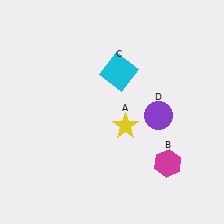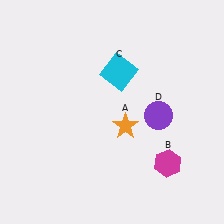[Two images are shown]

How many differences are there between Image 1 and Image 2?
There is 1 difference between the two images.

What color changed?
The star (A) changed from yellow in Image 1 to orange in Image 2.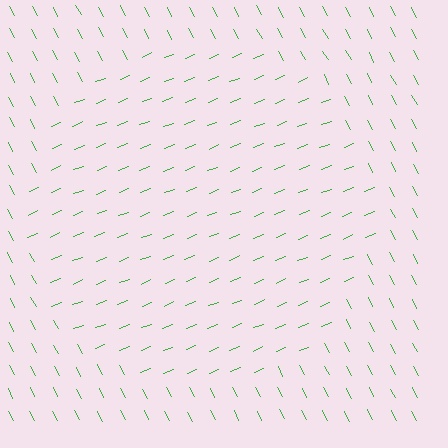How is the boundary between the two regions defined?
The boundary is defined purely by a change in line orientation (approximately 84 degrees difference). All lines are the same color and thickness.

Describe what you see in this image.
The image is filled with small green line segments. A circle region in the image has lines oriented differently from the surrounding lines, creating a visible texture boundary.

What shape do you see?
I see a circle.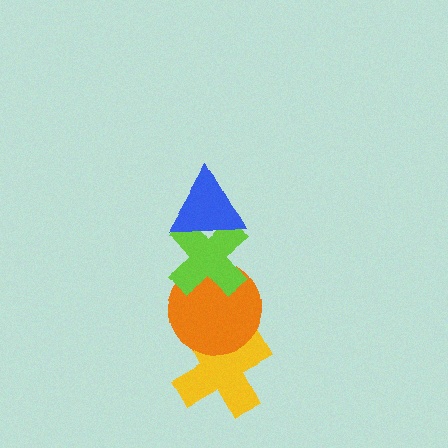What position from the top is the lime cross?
The lime cross is 2nd from the top.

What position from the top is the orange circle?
The orange circle is 3rd from the top.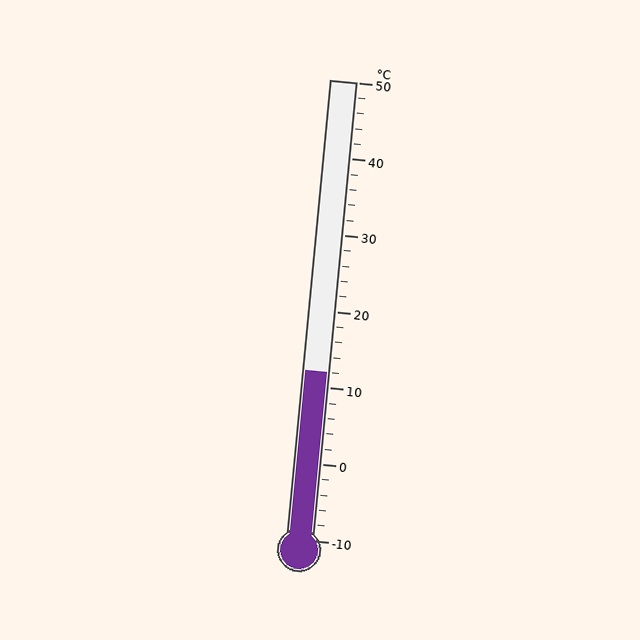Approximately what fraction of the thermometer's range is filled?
The thermometer is filled to approximately 35% of its range.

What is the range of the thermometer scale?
The thermometer scale ranges from -10°C to 50°C.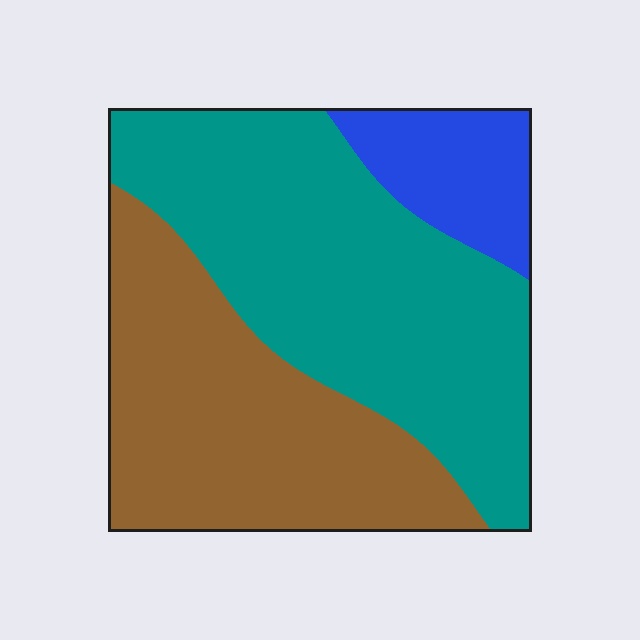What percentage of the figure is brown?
Brown takes up about three eighths (3/8) of the figure.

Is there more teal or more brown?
Teal.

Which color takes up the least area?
Blue, at roughly 10%.